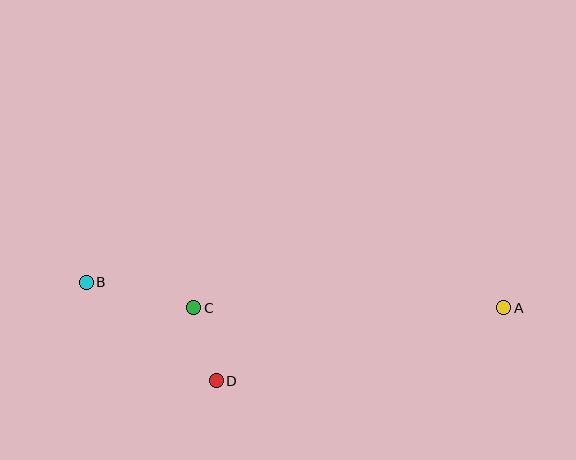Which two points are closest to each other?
Points C and D are closest to each other.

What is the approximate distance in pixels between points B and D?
The distance between B and D is approximately 163 pixels.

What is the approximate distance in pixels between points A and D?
The distance between A and D is approximately 297 pixels.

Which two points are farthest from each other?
Points A and B are farthest from each other.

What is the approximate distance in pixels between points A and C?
The distance between A and C is approximately 310 pixels.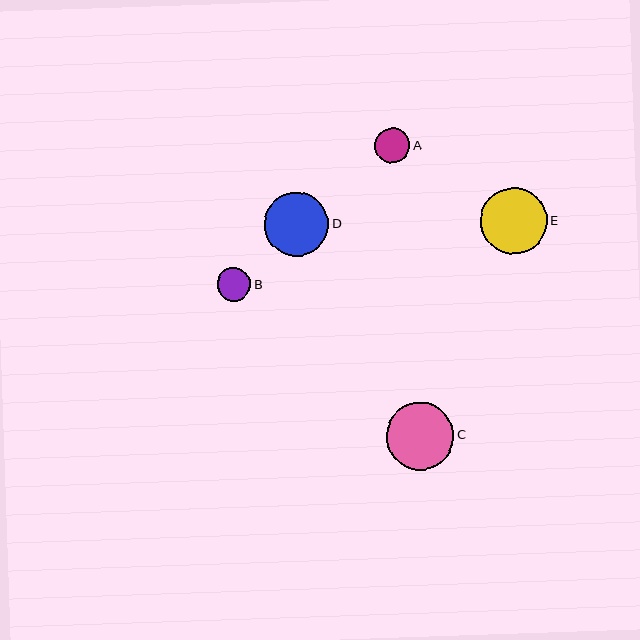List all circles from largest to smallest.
From largest to smallest: C, E, D, A, B.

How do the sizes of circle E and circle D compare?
Circle E and circle D are approximately the same size.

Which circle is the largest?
Circle C is the largest with a size of approximately 68 pixels.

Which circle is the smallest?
Circle B is the smallest with a size of approximately 34 pixels.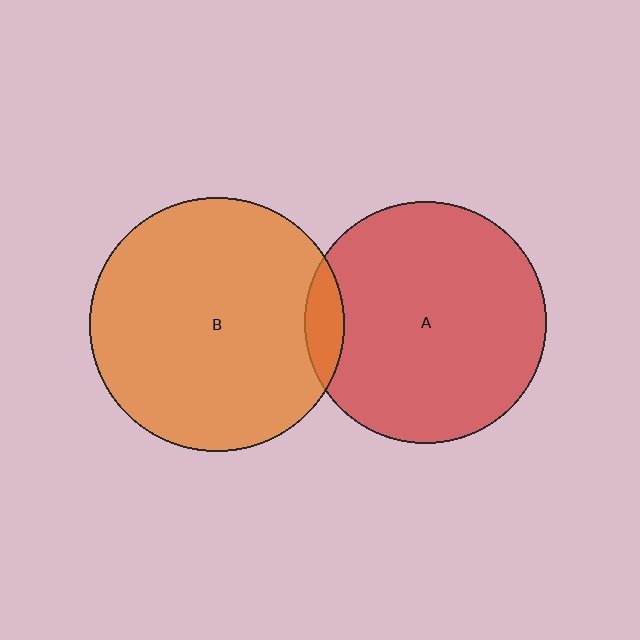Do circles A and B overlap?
Yes.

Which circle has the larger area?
Circle B (orange).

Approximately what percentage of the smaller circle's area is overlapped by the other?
Approximately 10%.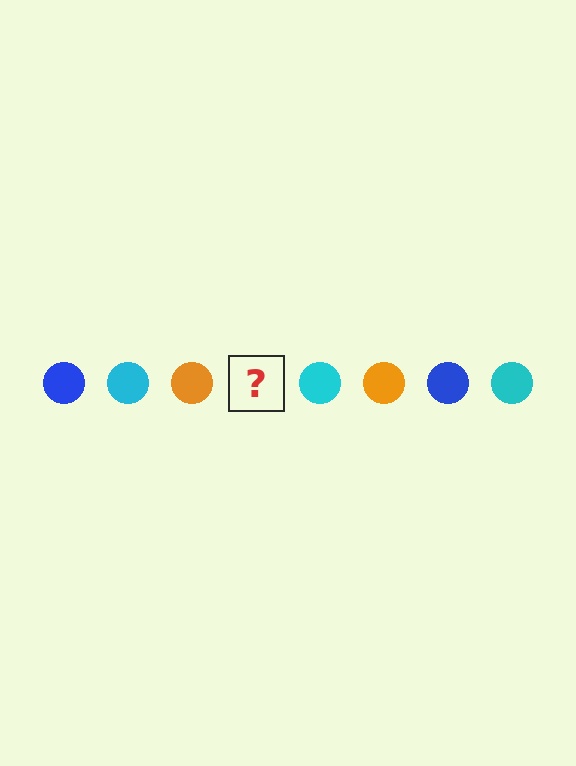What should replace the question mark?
The question mark should be replaced with a blue circle.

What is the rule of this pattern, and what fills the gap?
The rule is that the pattern cycles through blue, cyan, orange circles. The gap should be filled with a blue circle.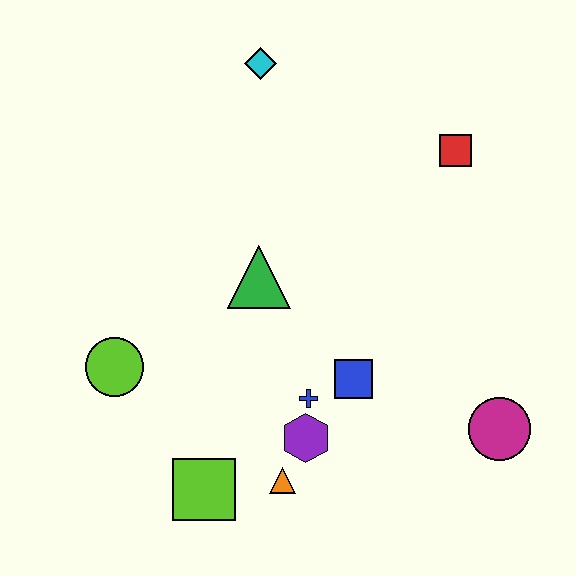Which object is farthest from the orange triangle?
The cyan diamond is farthest from the orange triangle.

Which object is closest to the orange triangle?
The purple hexagon is closest to the orange triangle.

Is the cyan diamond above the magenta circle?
Yes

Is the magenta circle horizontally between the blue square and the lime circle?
No